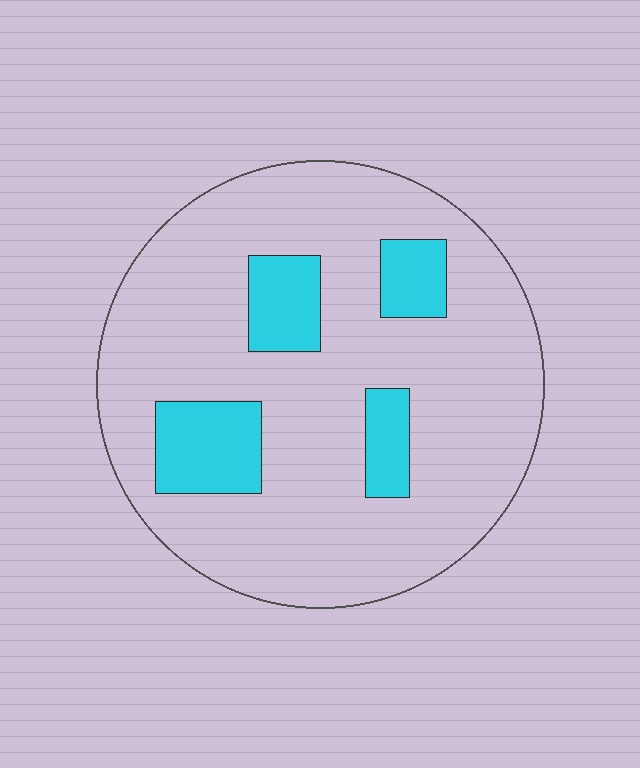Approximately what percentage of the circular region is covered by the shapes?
Approximately 15%.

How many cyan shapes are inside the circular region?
4.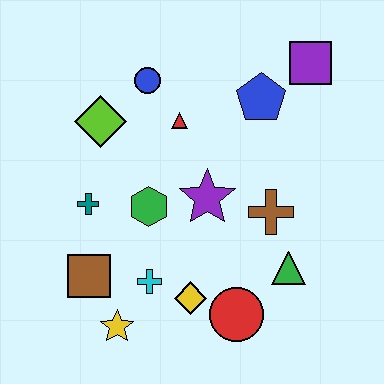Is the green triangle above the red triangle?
No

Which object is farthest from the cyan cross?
The purple square is farthest from the cyan cross.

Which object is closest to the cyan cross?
The yellow diamond is closest to the cyan cross.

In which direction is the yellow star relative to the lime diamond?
The yellow star is below the lime diamond.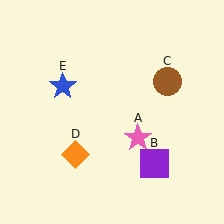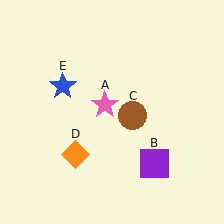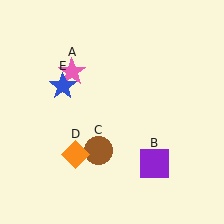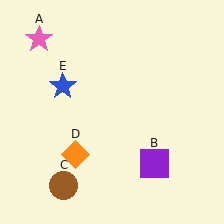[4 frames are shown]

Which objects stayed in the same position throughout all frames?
Purple square (object B) and orange diamond (object D) and blue star (object E) remained stationary.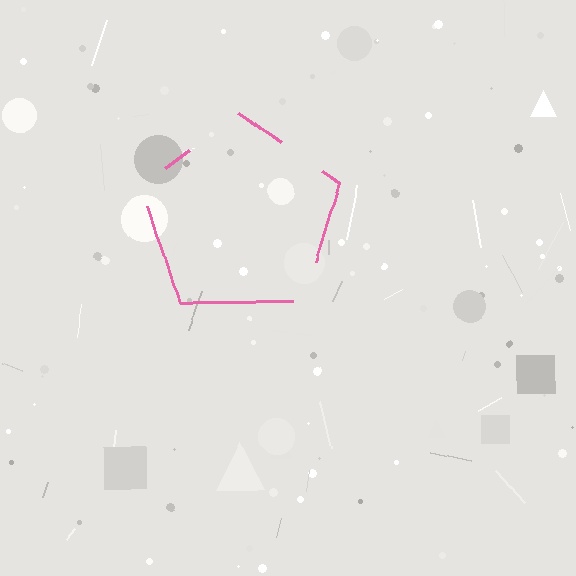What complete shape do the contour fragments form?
The contour fragments form a pentagon.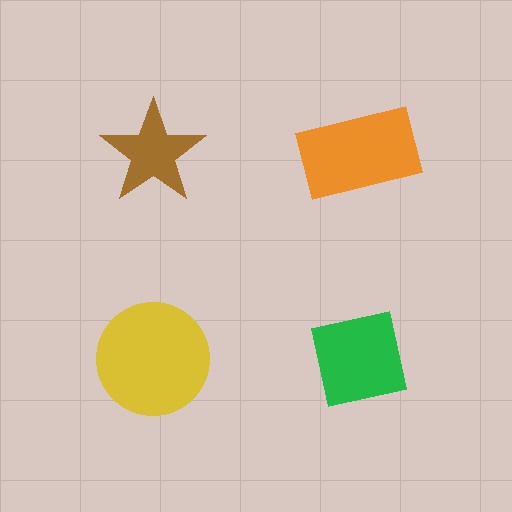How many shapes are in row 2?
2 shapes.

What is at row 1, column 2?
An orange rectangle.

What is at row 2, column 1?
A yellow circle.